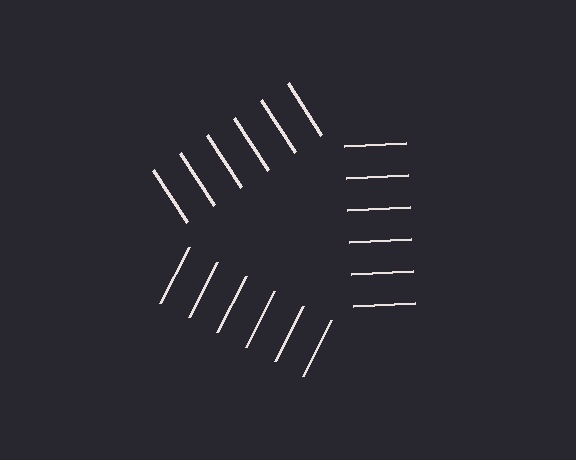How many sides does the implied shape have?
3 sides — the line-ends trace a triangle.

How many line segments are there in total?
18 — 6 along each of the 3 edges.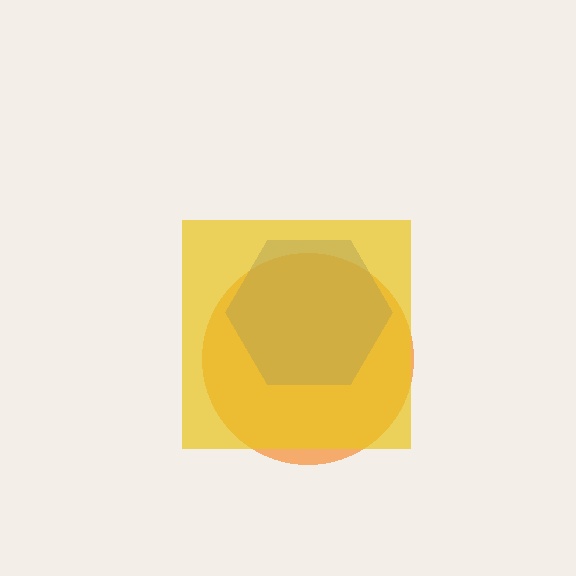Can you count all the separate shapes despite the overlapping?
Yes, there are 3 separate shapes.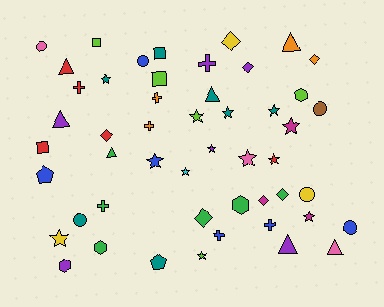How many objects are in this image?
There are 50 objects.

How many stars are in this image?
There are 13 stars.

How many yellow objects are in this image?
There are 3 yellow objects.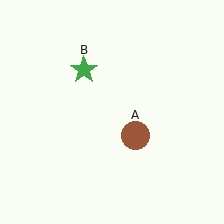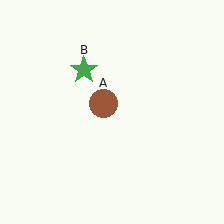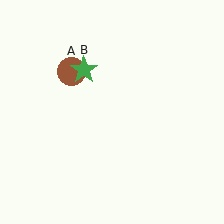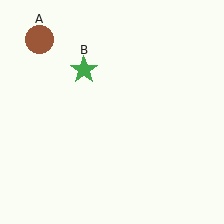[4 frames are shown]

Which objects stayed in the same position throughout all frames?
Green star (object B) remained stationary.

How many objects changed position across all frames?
1 object changed position: brown circle (object A).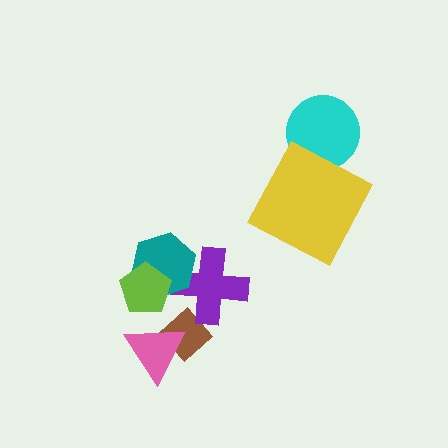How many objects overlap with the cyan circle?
1 object overlaps with the cyan circle.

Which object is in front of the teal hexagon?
The lime pentagon is in front of the teal hexagon.